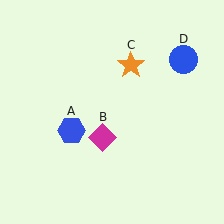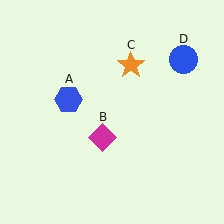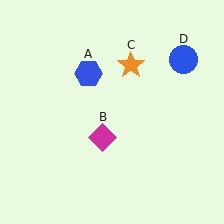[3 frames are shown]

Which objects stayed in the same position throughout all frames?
Magenta diamond (object B) and orange star (object C) and blue circle (object D) remained stationary.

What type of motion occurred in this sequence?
The blue hexagon (object A) rotated clockwise around the center of the scene.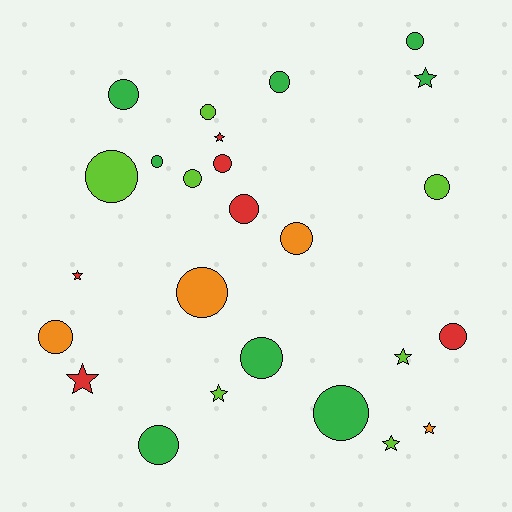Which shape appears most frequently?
Circle, with 17 objects.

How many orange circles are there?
There are 3 orange circles.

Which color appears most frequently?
Green, with 8 objects.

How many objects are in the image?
There are 25 objects.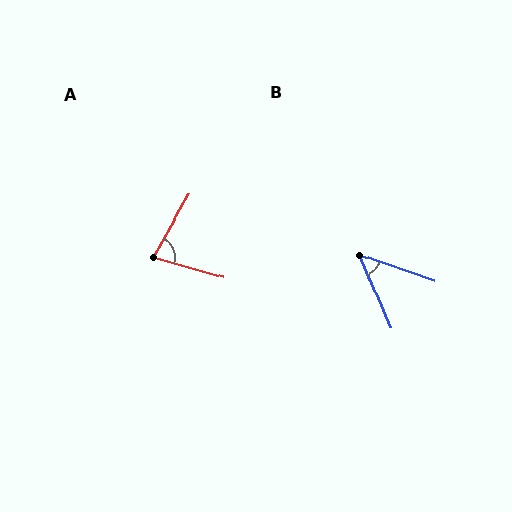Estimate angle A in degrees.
Approximately 76 degrees.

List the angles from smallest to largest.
B (48°), A (76°).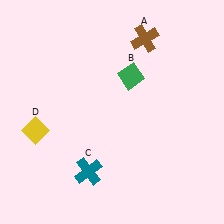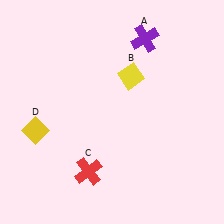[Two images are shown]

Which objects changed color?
A changed from brown to purple. B changed from green to yellow. C changed from teal to red.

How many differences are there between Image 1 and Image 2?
There are 3 differences between the two images.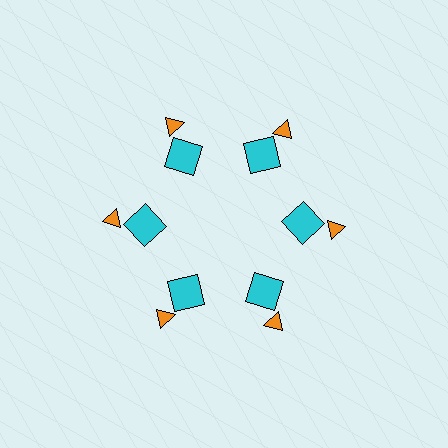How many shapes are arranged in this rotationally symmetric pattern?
There are 12 shapes, arranged in 6 groups of 2.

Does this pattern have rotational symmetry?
Yes, this pattern has 6-fold rotational symmetry. It looks the same after rotating 60 degrees around the center.